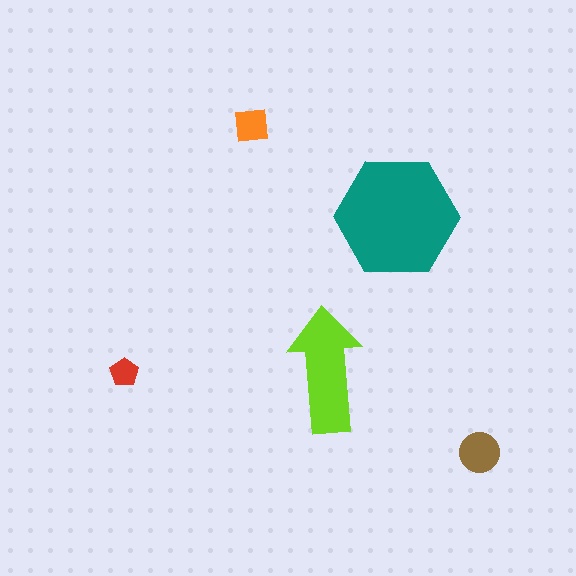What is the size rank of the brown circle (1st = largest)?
3rd.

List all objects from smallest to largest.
The red pentagon, the orange square, the brown circle, the lime arrow, the teal hexagon.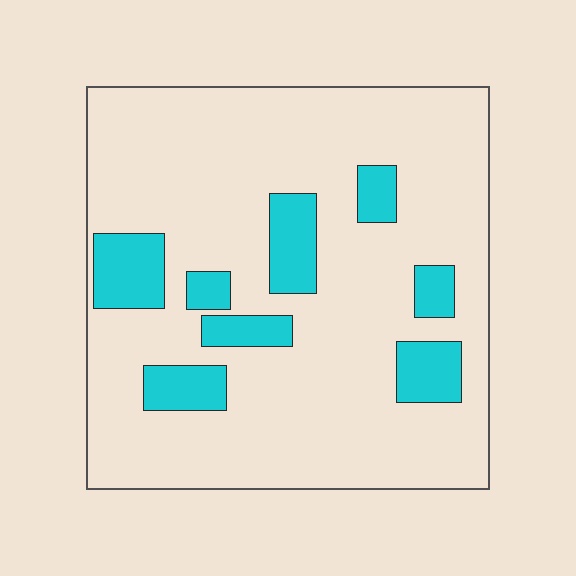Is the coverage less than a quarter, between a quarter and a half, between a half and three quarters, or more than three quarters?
Less than a quarter.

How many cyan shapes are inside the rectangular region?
8.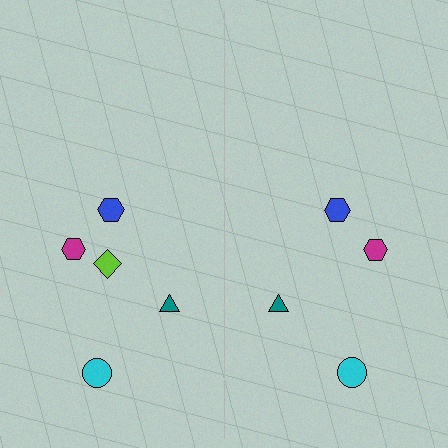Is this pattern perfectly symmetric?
No, the pattern is not perfectly symmetric. A lime diamond is missing from the right side.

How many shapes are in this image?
There are 9 shapes in this image.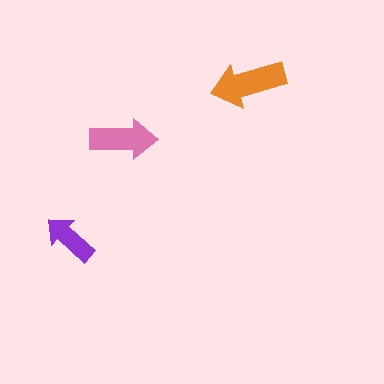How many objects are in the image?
There are 3 objects in the image.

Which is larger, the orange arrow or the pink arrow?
The orange one.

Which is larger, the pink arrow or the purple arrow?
The pink one.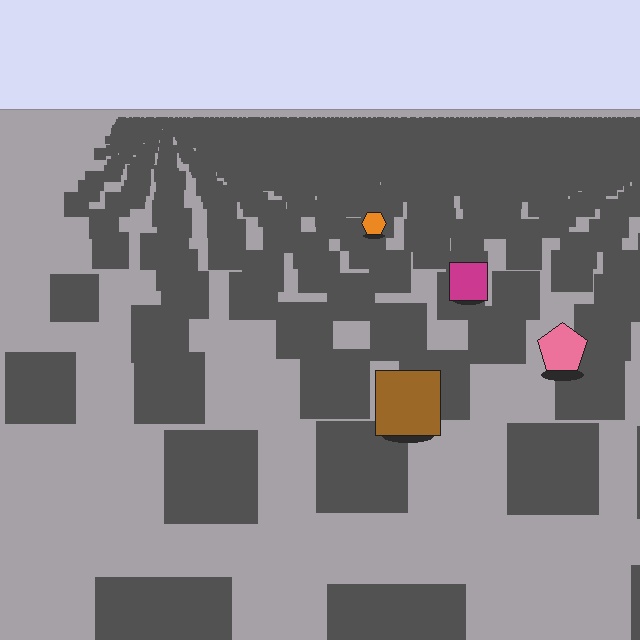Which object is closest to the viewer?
The brown square is closest. The texture marks near it are larger and more spread out.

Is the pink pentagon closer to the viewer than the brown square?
No. The brown square is closer — you can tell from the texture gradient: the ground texture is coarser near it.